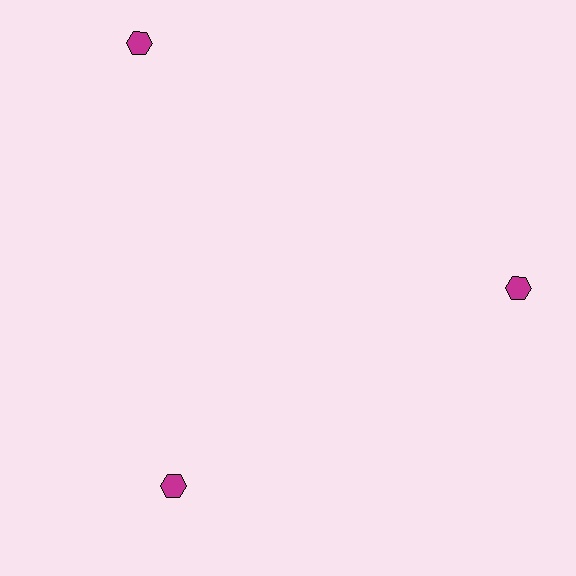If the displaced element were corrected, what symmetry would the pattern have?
It would have 3-fold rotational symmetry — the pattern would map onto itself every 120 degrees.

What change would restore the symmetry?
The symmetry would be restored by moving it inward, back onto the ring so that all 3 hexagons sit at equal angles and equal distance from the center.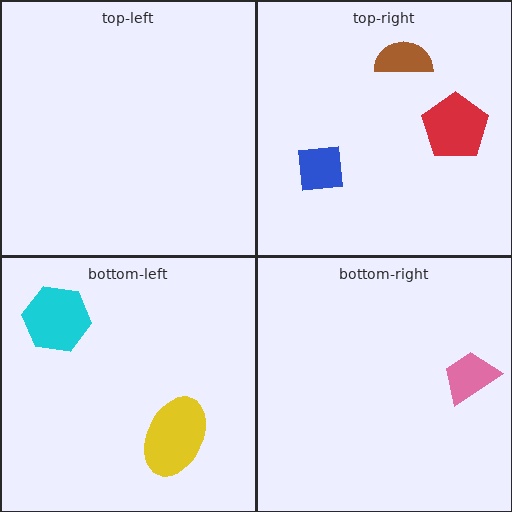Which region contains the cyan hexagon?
The bottom-left region.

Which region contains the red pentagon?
The top-right region.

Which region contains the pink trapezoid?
The bottom-right region.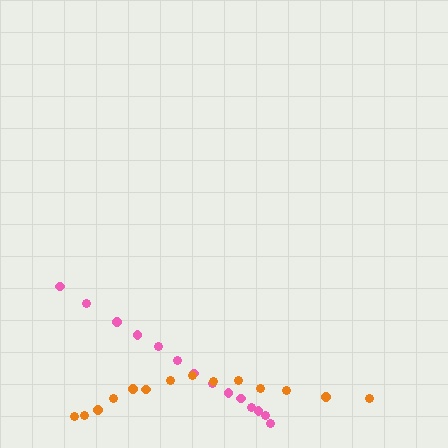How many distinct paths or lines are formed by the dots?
There are 2 distinct paths.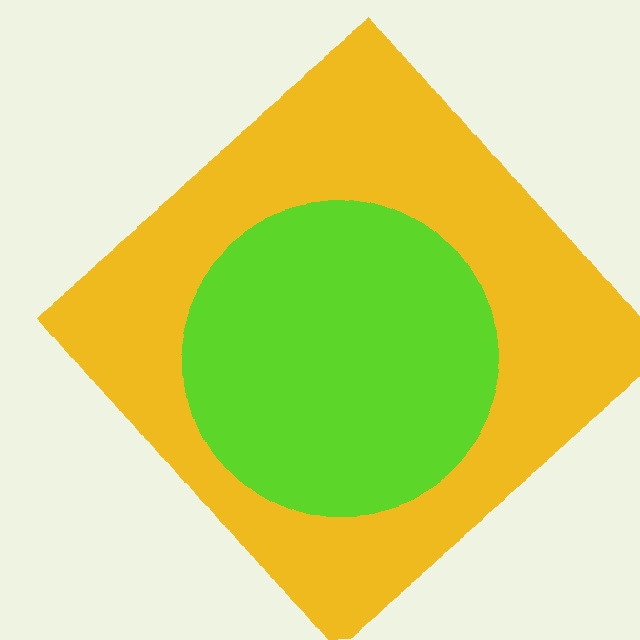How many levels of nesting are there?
2.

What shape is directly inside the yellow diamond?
The lime circle.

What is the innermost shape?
The lime circle.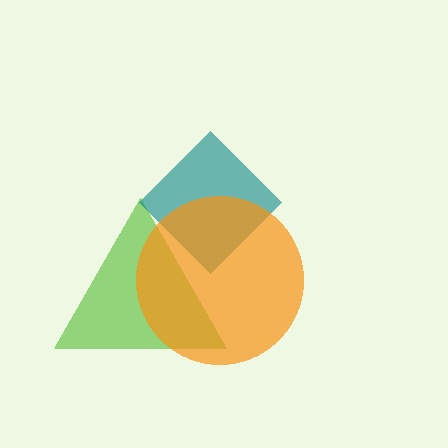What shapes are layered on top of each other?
The layered shapes are: a lime triangle, a teal diamond, an orange circle.